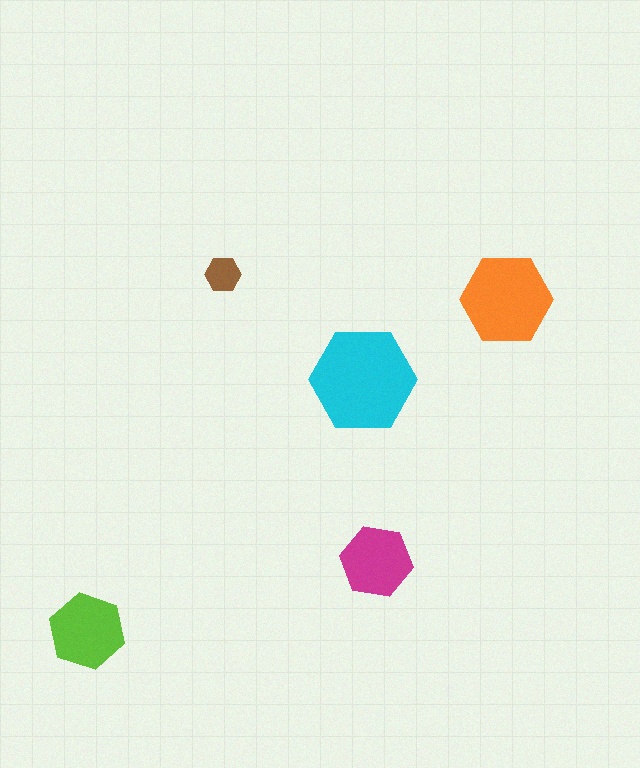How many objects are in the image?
There are 5 objects in the image.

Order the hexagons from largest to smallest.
the cyan one, the orange one, the lime one, the magenta one, the brown one.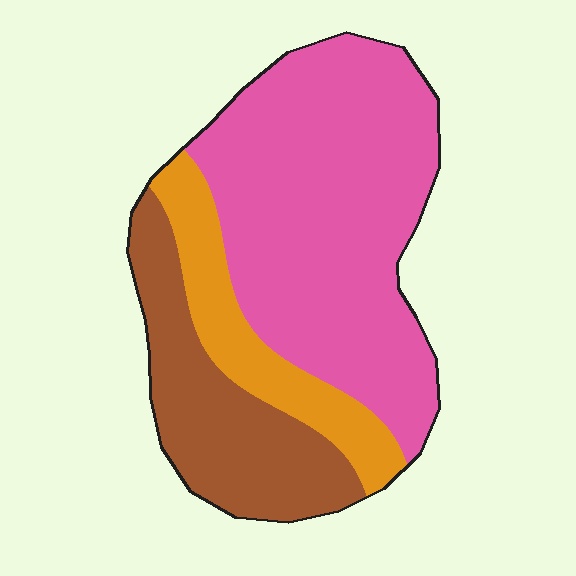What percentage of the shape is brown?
Brown takes up about one quarter (1/4) of the shape.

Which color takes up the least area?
Orange, at roughly 15%.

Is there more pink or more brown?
Pink.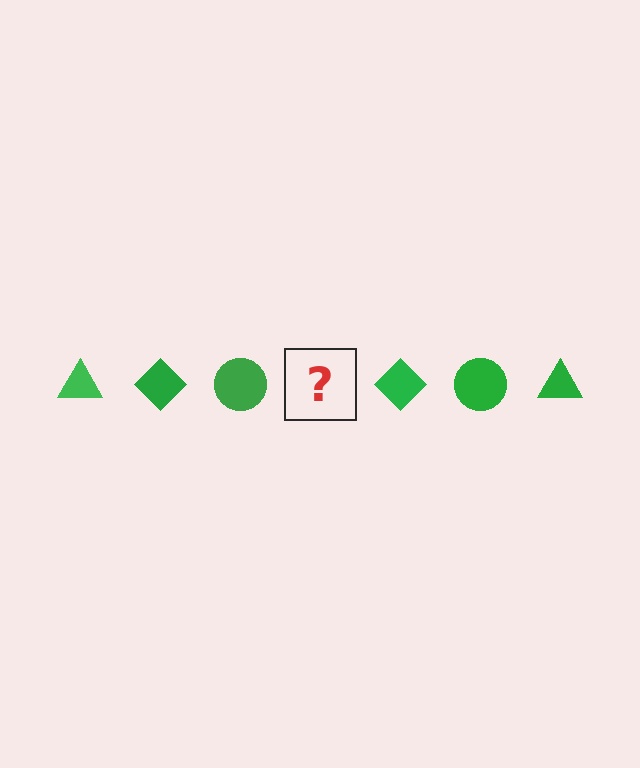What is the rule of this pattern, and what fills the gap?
The rule is that the pattern cycles through triangle, diamond, circle shapes in green. The gap should be filled with a green triangle.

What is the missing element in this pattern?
The missing element is a green triangle.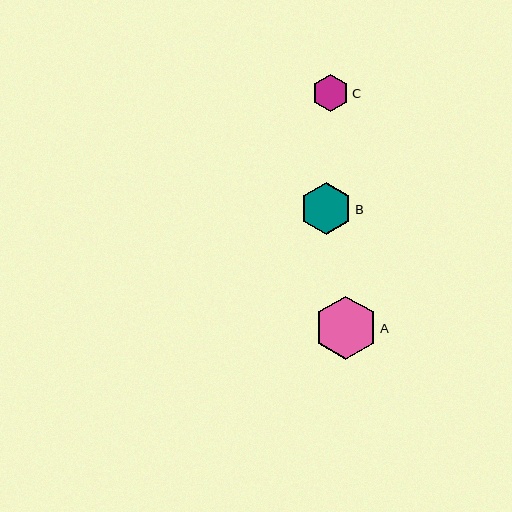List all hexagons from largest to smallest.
From largest to smallest: A, B, C.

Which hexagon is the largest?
Hexagon A is the largest with a size of approximately 63 pixels.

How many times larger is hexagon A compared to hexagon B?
Hexagon A is approximately 1.2 times the size of hexagon B.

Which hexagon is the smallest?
Hexagon C is the smallest with a size of approximately 37 pixels.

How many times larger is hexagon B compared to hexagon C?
Hexagon B is approximately 1.4 times the size of hexagon C.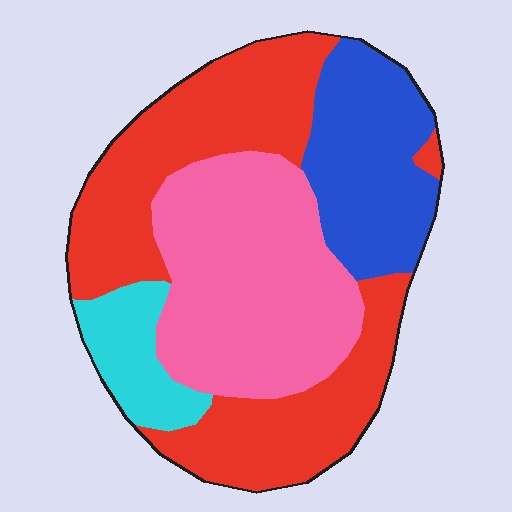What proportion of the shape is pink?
Pink takes up about one third (1/3) of the shape.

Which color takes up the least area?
Cyan, at roughly 10%.